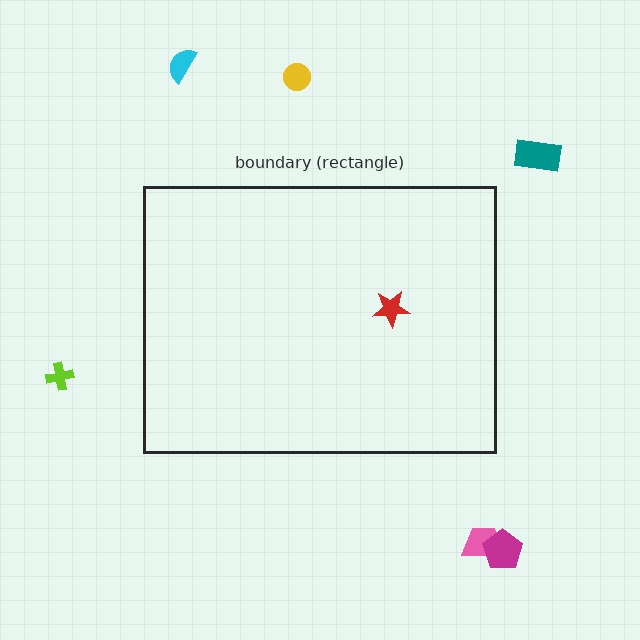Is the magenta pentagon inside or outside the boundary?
Outside.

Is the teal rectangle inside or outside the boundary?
Outside.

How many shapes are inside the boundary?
1 inside, 6 outside.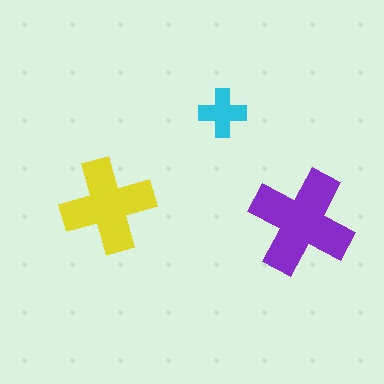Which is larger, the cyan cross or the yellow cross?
The yellow one.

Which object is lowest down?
The purple cross is bottommost.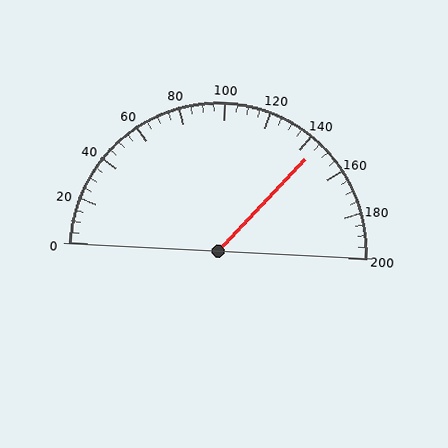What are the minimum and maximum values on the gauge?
The gauge ranges from 0 to 200.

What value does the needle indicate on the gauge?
The needle indicates approximately 145.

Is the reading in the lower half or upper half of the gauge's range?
The reading is in the upper half of the range (0 to 200).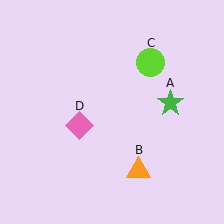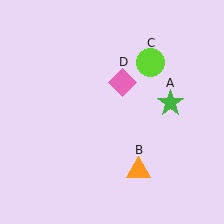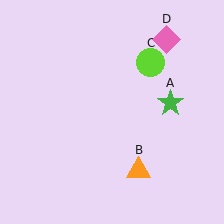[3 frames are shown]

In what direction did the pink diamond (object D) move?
The pink diamond (object D) moved up and to the right.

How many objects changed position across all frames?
1 object changed position: pink diamond (object D).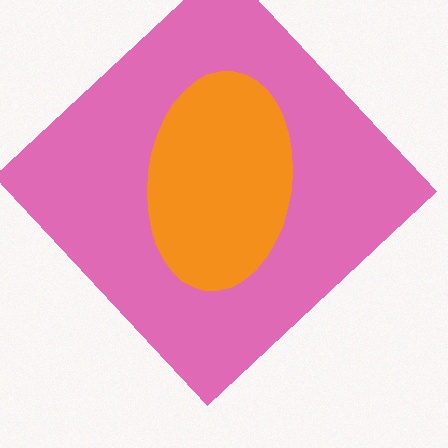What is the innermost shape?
The orange ellipse.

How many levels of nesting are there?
2.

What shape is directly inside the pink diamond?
The orange ellipse.